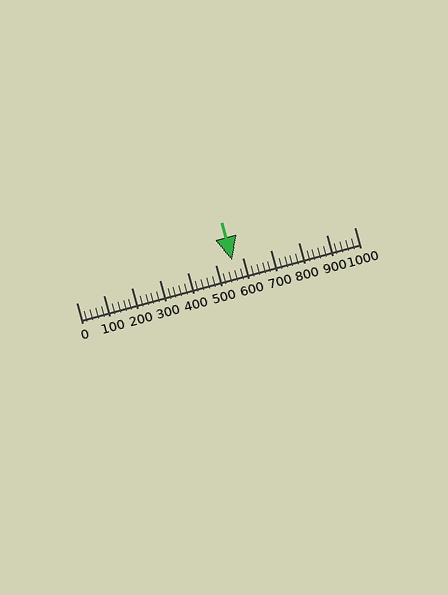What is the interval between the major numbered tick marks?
The major tick marks are spaced 100 units apart.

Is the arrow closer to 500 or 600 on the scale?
The arrow is closer to 600.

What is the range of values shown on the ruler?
The ruler shows values from 0 to 1000.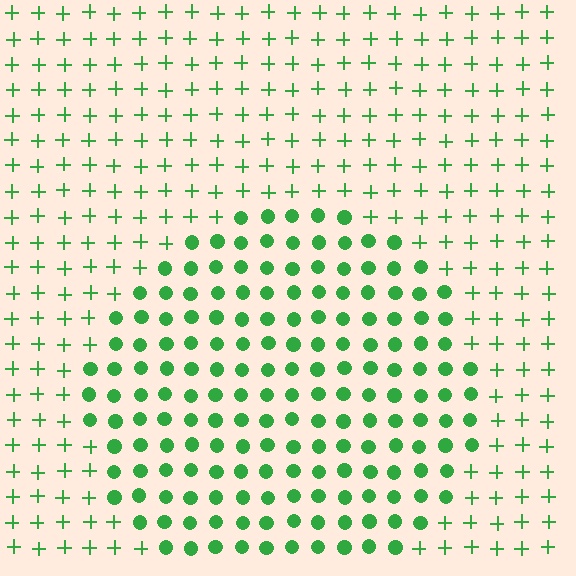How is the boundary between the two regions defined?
The boundary is defined by a change in element shape: circles inside vs. plus signs outside. All elements share the same color and spacing.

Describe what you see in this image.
The image is filled with small green elements arranged in a uniform grid. A circle-shaped region contains circles, while the surrounding area contains plus signs. The boundary is defined purely by the change in element shape.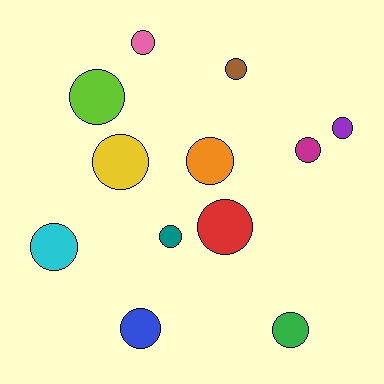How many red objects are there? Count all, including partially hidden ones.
There is 1 red object.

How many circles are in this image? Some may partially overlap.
There are 12 circles.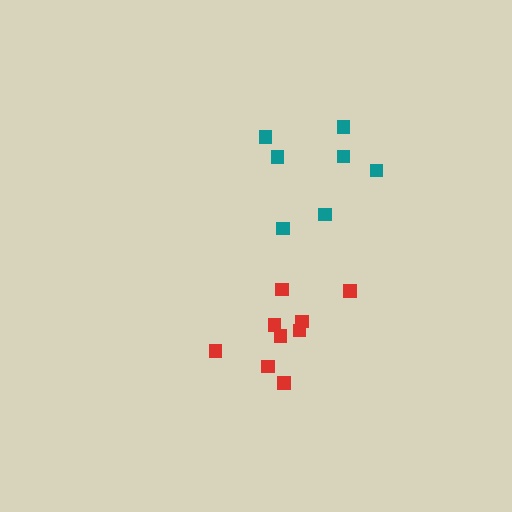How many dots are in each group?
Group 1: 7 dots, Group 2: 9 dots (16 total).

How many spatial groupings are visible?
There are 2 spatial groupings.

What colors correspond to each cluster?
The clusters are colored: teal, red.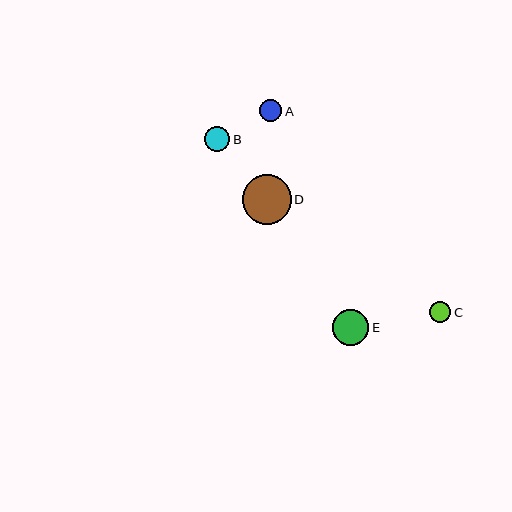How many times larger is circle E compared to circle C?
Circle E is approximately 1.7 times the size of circle C.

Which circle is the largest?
Circle D is the largest with a size of approximately 49 pixels.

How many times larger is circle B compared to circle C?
Circle B is approximately 1.2 times the size of circle C.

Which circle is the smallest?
Circle C is the smallest with a size of approximately 21 pixels.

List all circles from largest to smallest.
From largest to smallest: D, E, B, A, C.